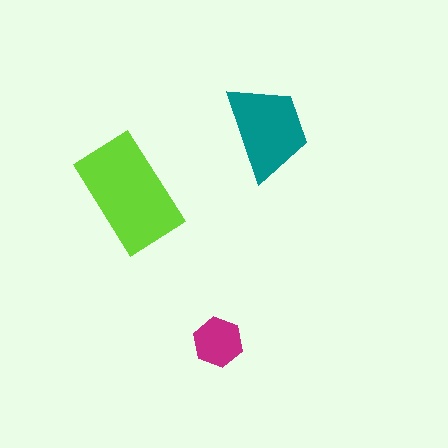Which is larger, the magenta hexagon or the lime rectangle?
The lime rectangle.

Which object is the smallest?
The magenta hexagon.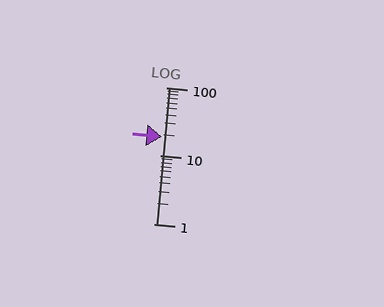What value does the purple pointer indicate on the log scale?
The pointer indicates approximately 19.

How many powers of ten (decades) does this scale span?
The scale spans 2 decades, from 1 to 100.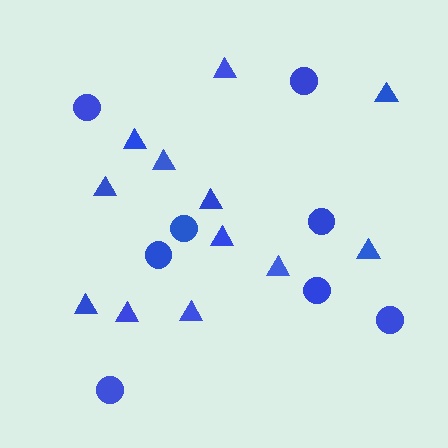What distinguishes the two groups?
There are 2 groups: one group of triangles (12) and one group of circles (8).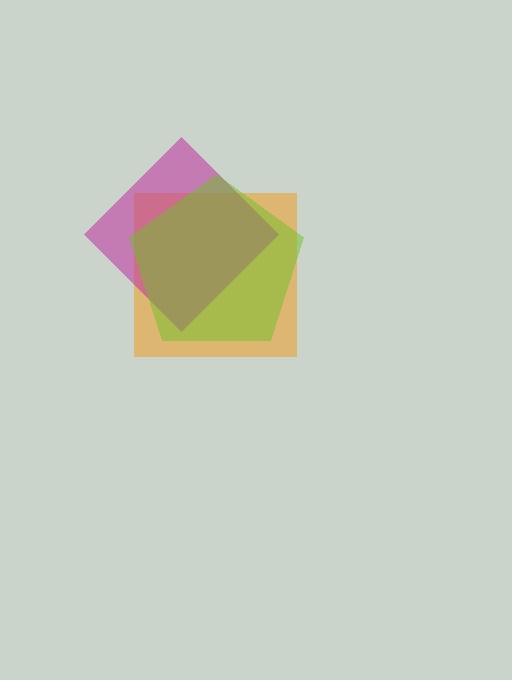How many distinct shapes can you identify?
There are 3 distinct shapes: an orange square, a magenta diamond, a lime pentagon.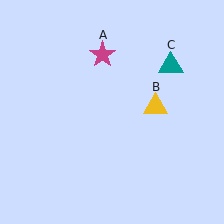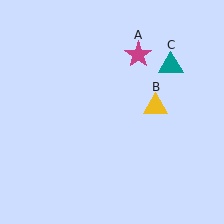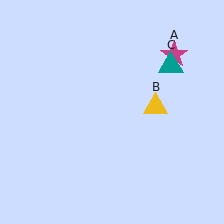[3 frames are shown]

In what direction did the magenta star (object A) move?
The magenta star (object A) moved right.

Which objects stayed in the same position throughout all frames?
Yellow triangle (object B) and teal triangle (object C) remained stationary.